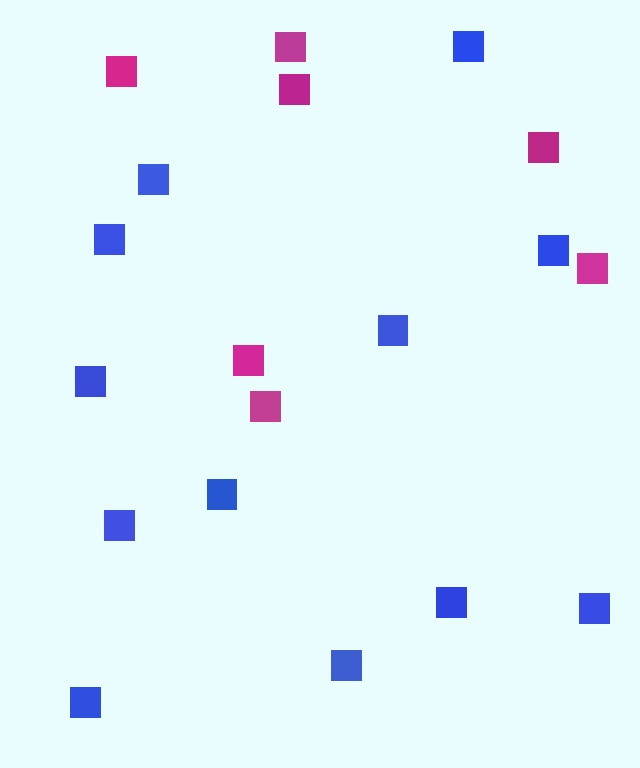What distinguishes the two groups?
There are 2 groups: one group of magenta squares (7) and one group of blue squares (12).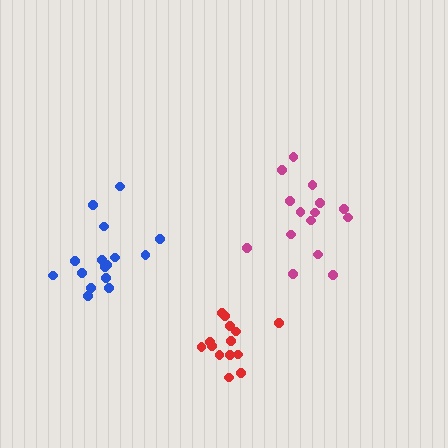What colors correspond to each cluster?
The clusters are colored: magenta, blue, red.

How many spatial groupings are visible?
There are 3 spatial groupings.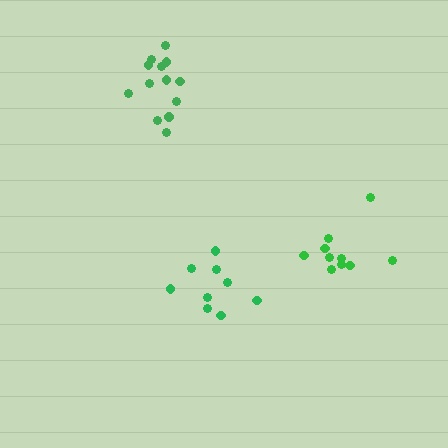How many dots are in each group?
Group 1: 9 dots, Group 2: 13 dots, Group 3: 10 dots (32 total).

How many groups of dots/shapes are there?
There are 3 groups.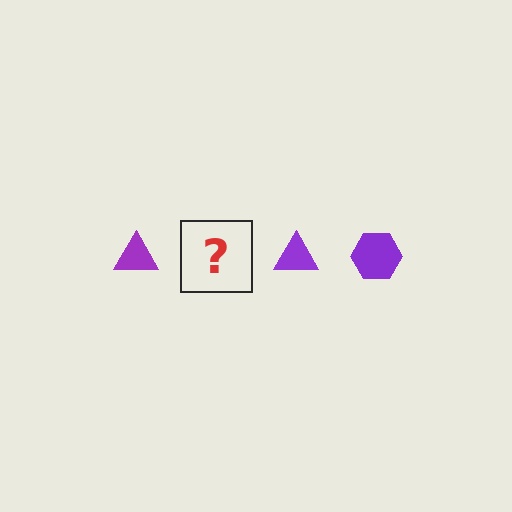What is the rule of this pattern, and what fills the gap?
The rule is that the pattern cycles through triangle, hexagon shapes in purple. The gap should be filled with a purple hexagon.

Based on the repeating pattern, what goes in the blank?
The blank should be a purple hexagon.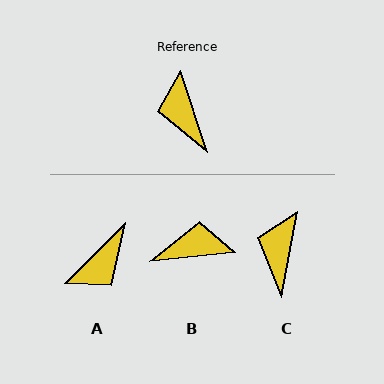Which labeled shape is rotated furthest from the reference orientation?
A, about 117 degrees away.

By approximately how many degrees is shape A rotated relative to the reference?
Approximately 117 degrees counter-clockwise.